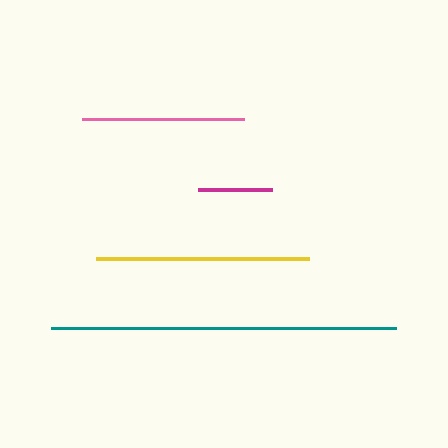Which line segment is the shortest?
The magenta line is the shortest at approximately 74 pixels.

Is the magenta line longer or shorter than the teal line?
The teal line is longer than the magenta line.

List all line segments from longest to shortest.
From longest to shortest: teal, yellow, pink, magenta.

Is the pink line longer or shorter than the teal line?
The teal line is longer than the pink line.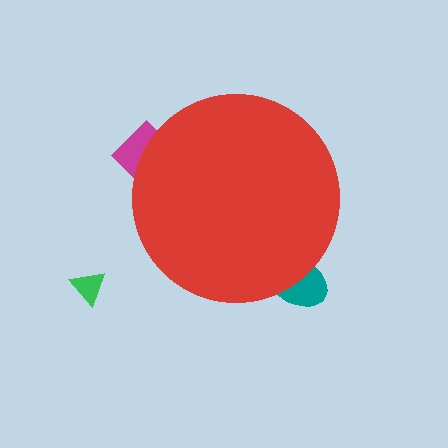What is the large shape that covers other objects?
A red circle.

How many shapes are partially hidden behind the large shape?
2 shapes are partially hidden.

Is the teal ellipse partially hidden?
Yes, the teal ellipse is partially hidden behind the red circle.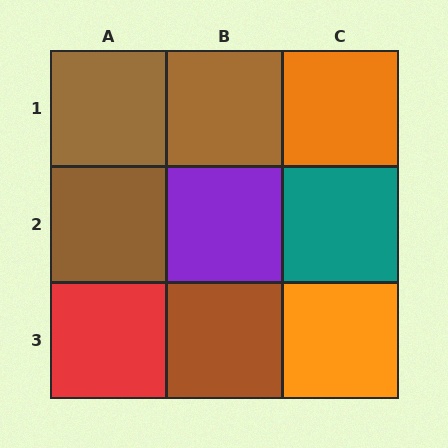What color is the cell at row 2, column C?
Teal.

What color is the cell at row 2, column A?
Brown.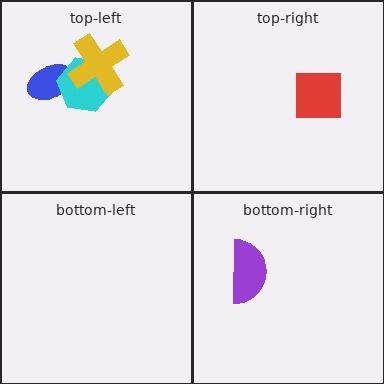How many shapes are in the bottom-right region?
1.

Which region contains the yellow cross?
The top-left region.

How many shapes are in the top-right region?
1.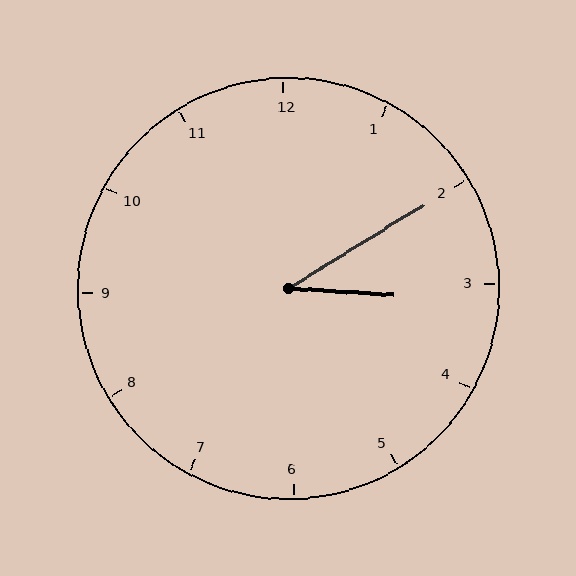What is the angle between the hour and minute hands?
Approximately 35 degrees.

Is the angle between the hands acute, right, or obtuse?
It is acute.